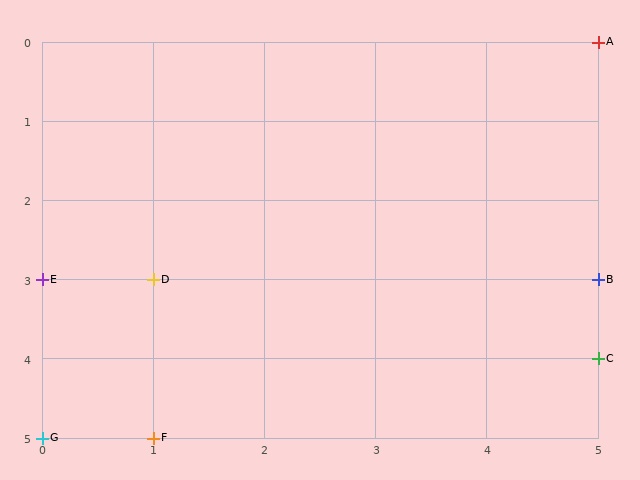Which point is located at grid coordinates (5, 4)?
Point C is at (5, 4).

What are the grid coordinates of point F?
Point F is at grid coordinates (1, 5).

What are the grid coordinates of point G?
Point G is at grid coordinates (0, 5).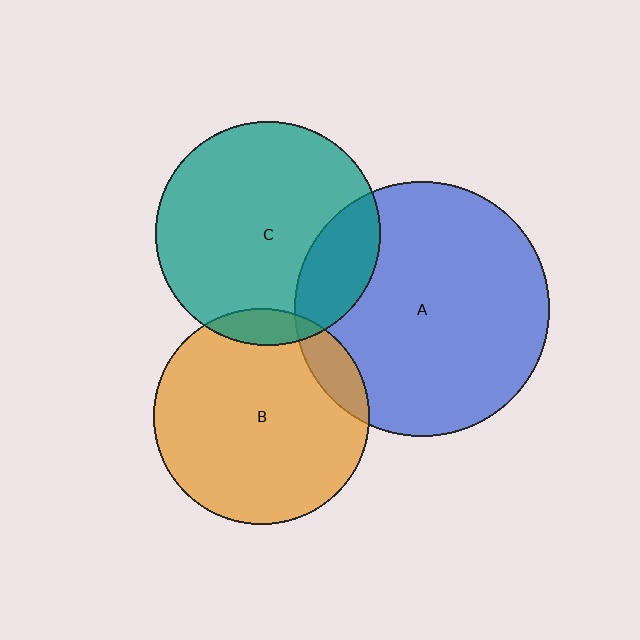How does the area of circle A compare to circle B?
Approximately 1.4 times.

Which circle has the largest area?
Circle A (blue).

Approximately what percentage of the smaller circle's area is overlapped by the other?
Approximately 20%.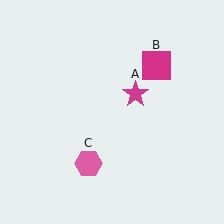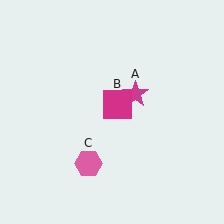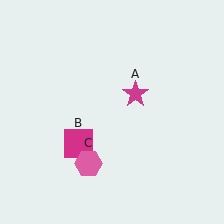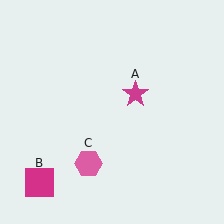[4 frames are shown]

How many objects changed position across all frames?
1 object changed position: magenta square (object B).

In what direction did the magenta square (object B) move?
The magenta square (object B) moved down and to the left.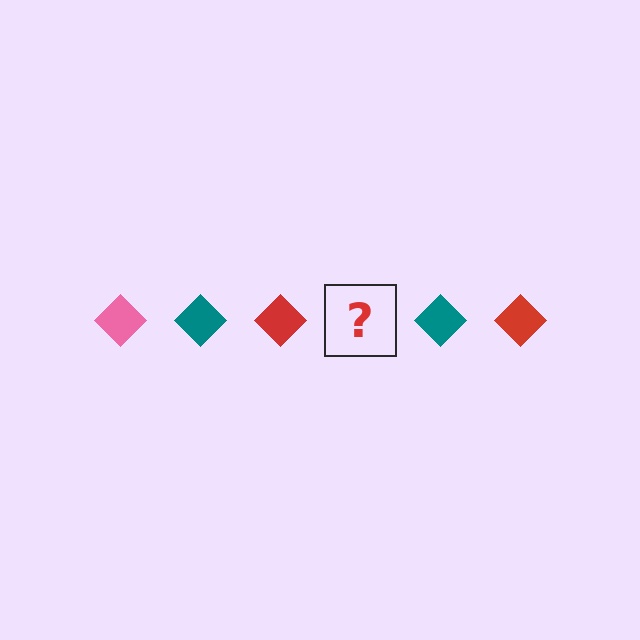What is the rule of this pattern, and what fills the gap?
The rule is that the pattern cycles through pink, teal, red diamonds. The gap should be filled with a pink diamond.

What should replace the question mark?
The question mark should be replaced with a pink diamond.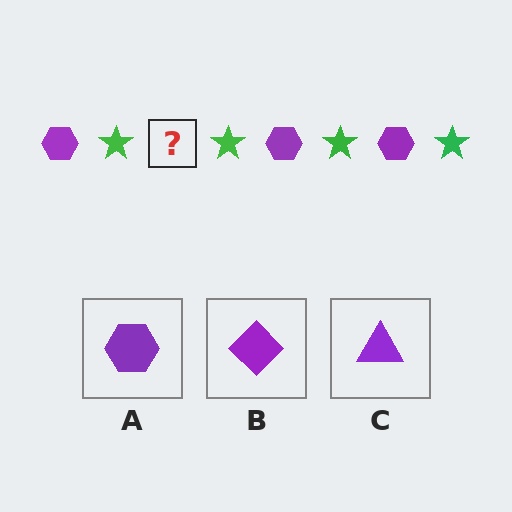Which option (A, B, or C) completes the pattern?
A.